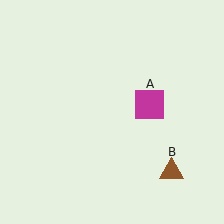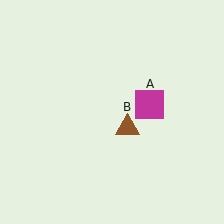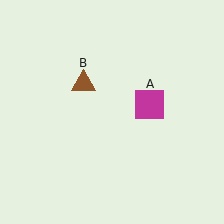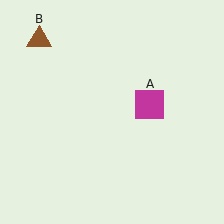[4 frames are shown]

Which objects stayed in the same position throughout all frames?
Magenta square (object A) remained stationary.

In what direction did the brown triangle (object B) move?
The brown triangle (object B) moved up and to the left.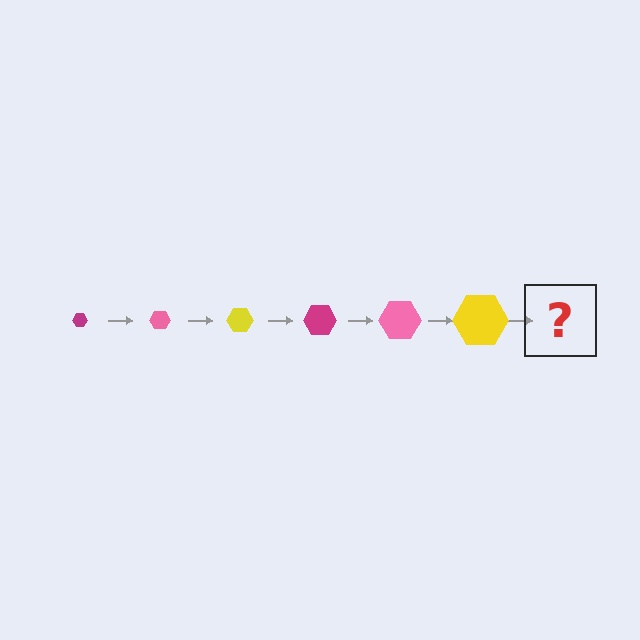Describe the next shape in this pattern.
It should be a magenta hexagon, larger than the previous one.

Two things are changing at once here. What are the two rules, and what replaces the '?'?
The two rules are that the hexagon grows larger each step and the color cycles through magenta, pink, and yellow. The '?' should be a magenta hexagon, larger than the previous one.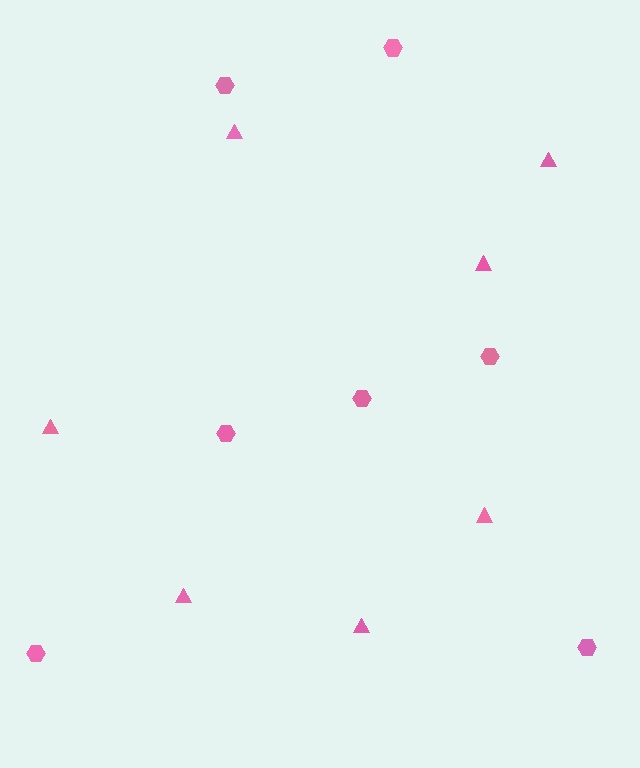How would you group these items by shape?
There are 2 groups: one group of triangles (7) and one group of hexagons (7).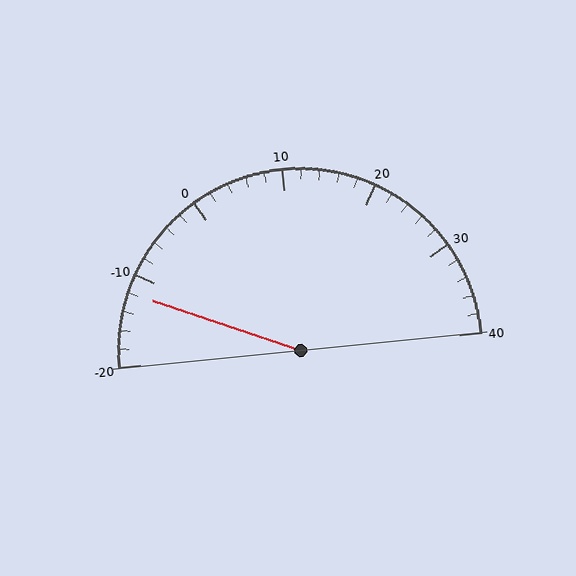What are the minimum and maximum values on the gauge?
The gauge ranges from -20 to 40.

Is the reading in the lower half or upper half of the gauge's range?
The reading is in the lower half of the range (-20 to 40).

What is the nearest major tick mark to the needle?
The nearest major tick mark is -10.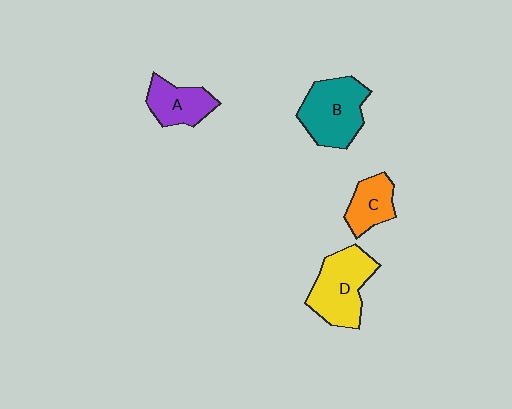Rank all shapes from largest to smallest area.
From largest to smallest: D (yellow), B (teal), A (purple), C (orange).